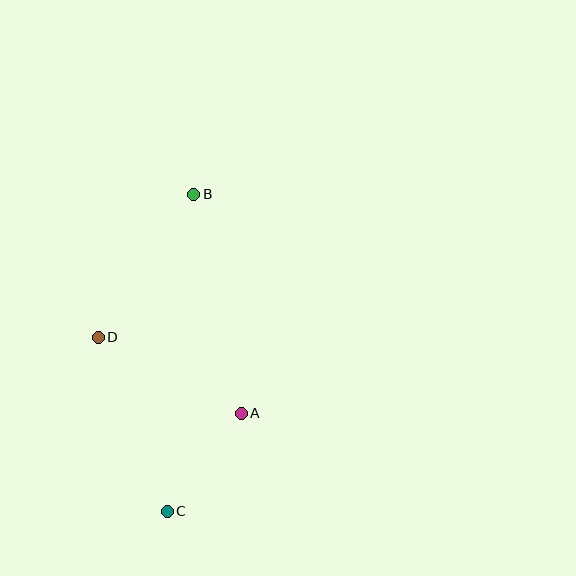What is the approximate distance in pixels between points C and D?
The distance between C and D is approximately 187 pixels.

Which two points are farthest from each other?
Points B and C are farthest from each other.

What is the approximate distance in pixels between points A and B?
The distance between A and B is approximately 224 pixels.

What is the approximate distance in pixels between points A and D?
The distance between A and D is approximately 162 pixels.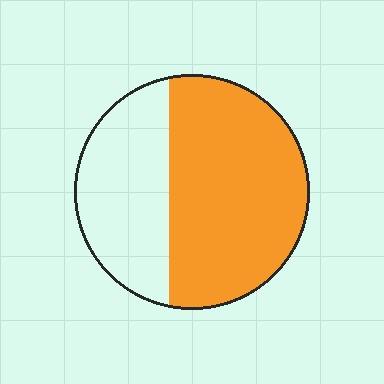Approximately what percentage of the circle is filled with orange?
Approximately 60%.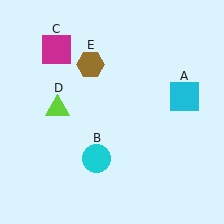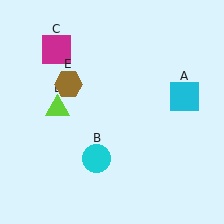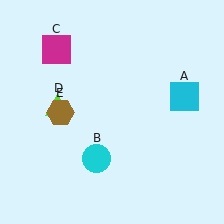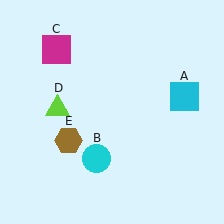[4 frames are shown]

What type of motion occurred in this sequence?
The brown hexagon (object E) rotated counterclockwise around the center of the scene.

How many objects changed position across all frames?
1 object changed position: brown hexagon (object E).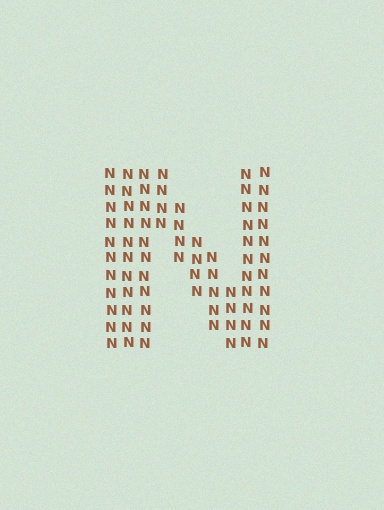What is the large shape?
The large shape is the letter N.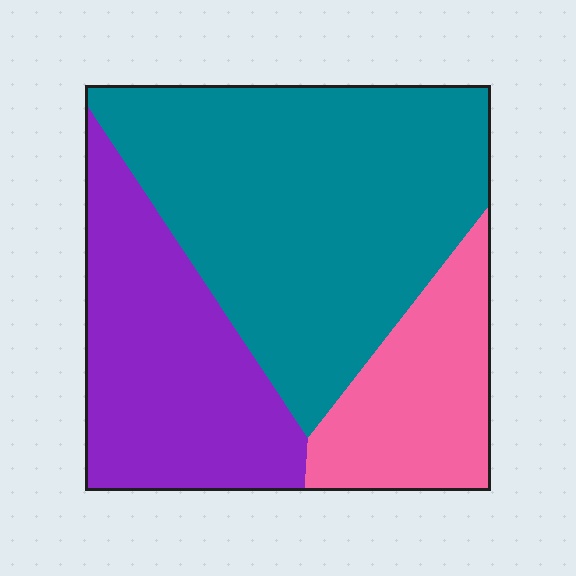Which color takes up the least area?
Pink, at roughly 20%.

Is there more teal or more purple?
Teal.